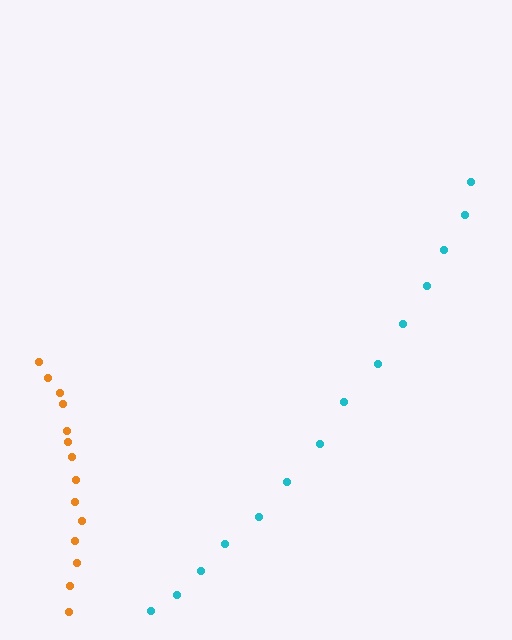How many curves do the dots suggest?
There are 2 distinct paths.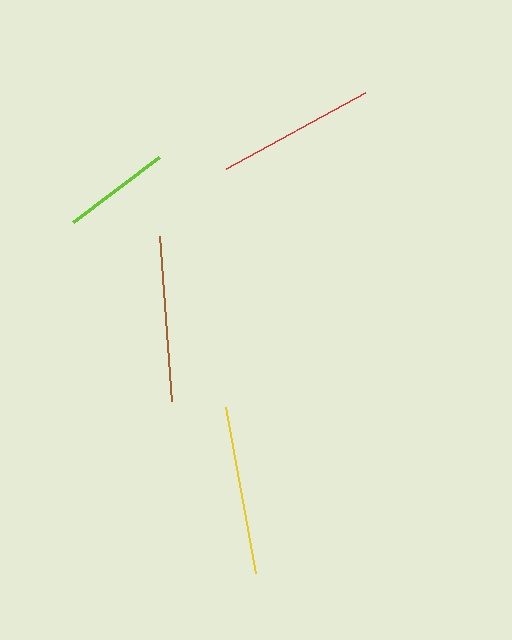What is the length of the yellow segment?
The yellow segment is approximately 169 pixels long.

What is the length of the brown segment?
The brown segment is approximately 166 pixels long.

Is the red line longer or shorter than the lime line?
The red line is longer than the lime line.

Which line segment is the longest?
The yellow line is the longest at approximately 169 pixels.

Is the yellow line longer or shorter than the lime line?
The yellow line is longer than the lime line.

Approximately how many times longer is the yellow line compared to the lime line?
The yellow line is approximately 1.6 times the length of the lime line.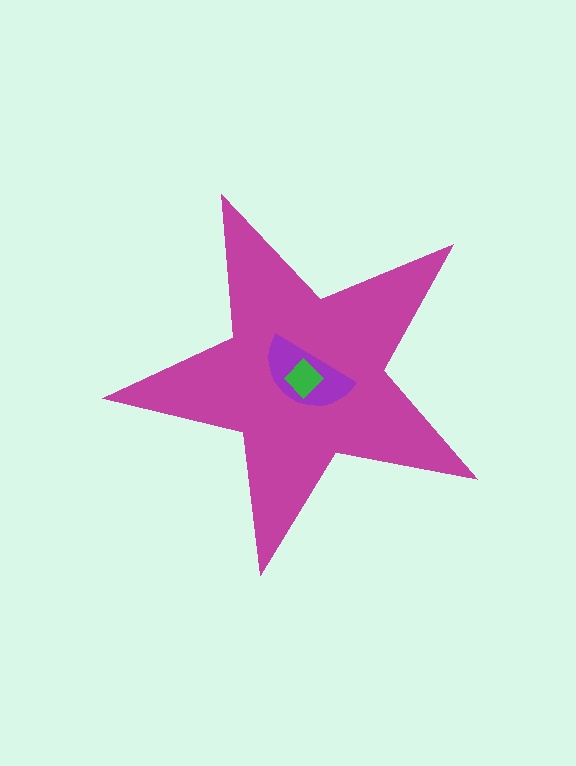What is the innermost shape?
The green diamond.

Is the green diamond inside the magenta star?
Yes.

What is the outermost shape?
The magenta star.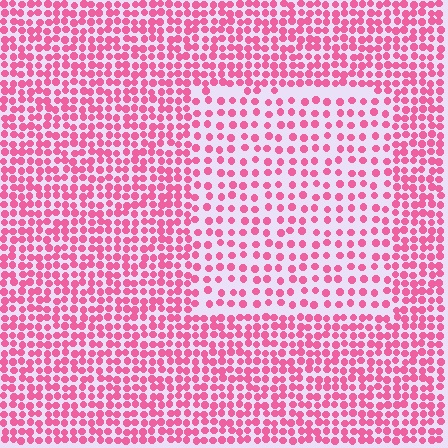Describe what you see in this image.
The image contains small pink elements arranged at two different densities. A rectangle-shaped region is visible where the elements are less densely packed than the surrounding area.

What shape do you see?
I see a rectangle.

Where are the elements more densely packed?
The elements are more densely packed outside the rectangle boundary.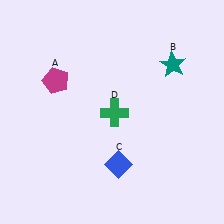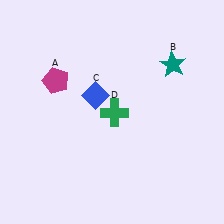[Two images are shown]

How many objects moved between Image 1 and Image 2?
1 object moved between the two images.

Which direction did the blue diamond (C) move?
The blue diamond (C) moved up.